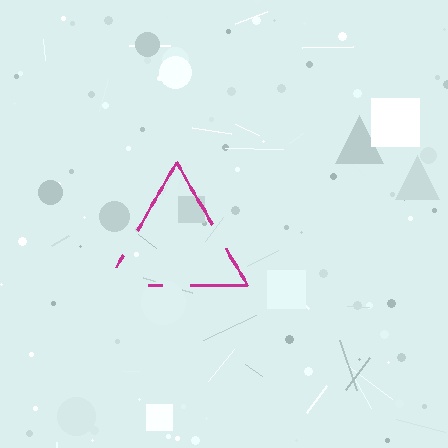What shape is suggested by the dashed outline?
The dashed outline suggests a triangle.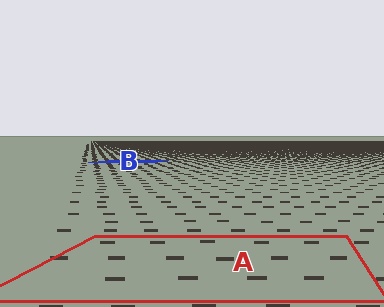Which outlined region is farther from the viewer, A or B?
Region B is farther from the viewer — the texture elements inside it appear smaller and more densely packed.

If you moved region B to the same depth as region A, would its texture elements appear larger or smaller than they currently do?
They would appear larger. At a closer depth, the same texture elements are projected at a bigger on-screen size.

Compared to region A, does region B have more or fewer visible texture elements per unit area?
Region B has more texture elements per unit area — they are packed more densely because it is farther away.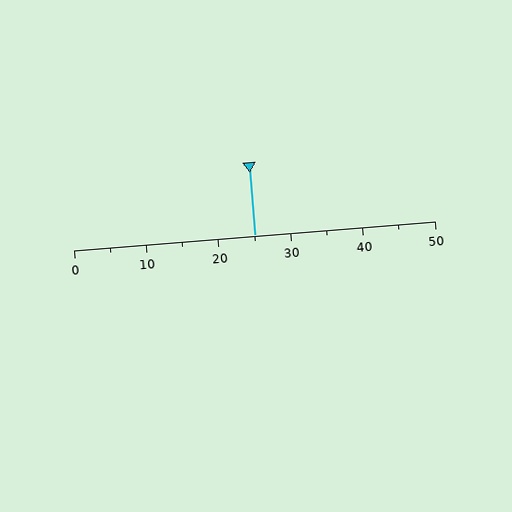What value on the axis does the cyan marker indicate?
The marker indicates approximately 25.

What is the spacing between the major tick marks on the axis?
The major ticks are spaced 10 apart.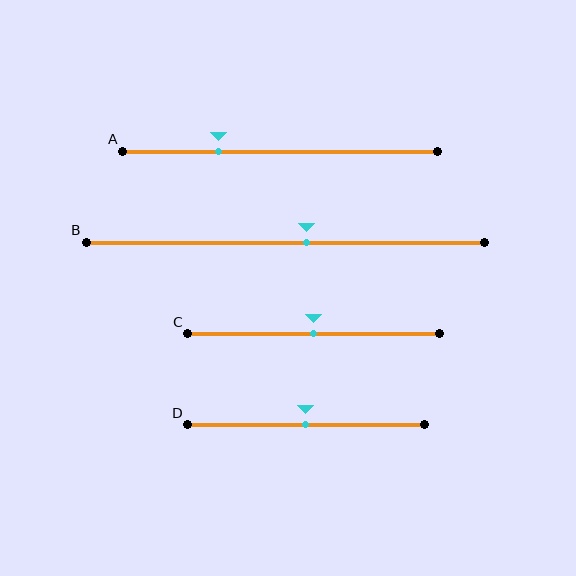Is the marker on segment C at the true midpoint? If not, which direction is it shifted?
Yes, the marker on segment C is at the true midpoint.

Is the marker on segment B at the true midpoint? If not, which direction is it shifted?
No, the marker on segment B is shifted to the right by about 5% of the segment length.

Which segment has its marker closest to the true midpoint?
Segment C has its marker closest to the true midpoint.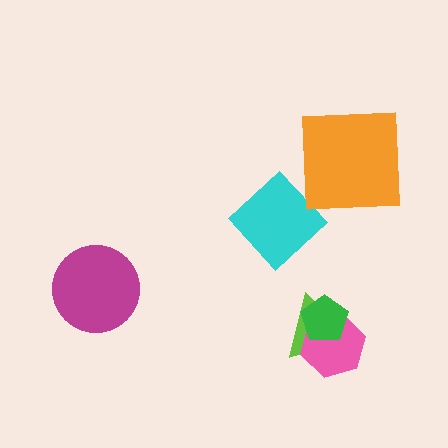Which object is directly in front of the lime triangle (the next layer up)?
The pink hexagon is directly in front of the lime triangle.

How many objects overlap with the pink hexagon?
2 objects overlap with the pink hexagon.